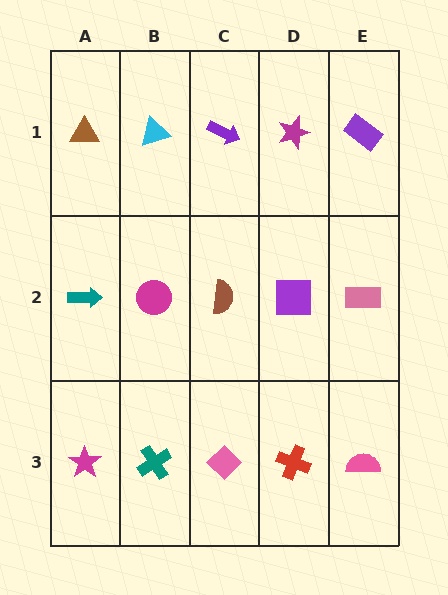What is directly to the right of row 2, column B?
A brown semicircle.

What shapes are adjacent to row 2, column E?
A purple rectangle (row 1, column E), a pink semicircle (row 3, column E), a purple square (row 2, column D).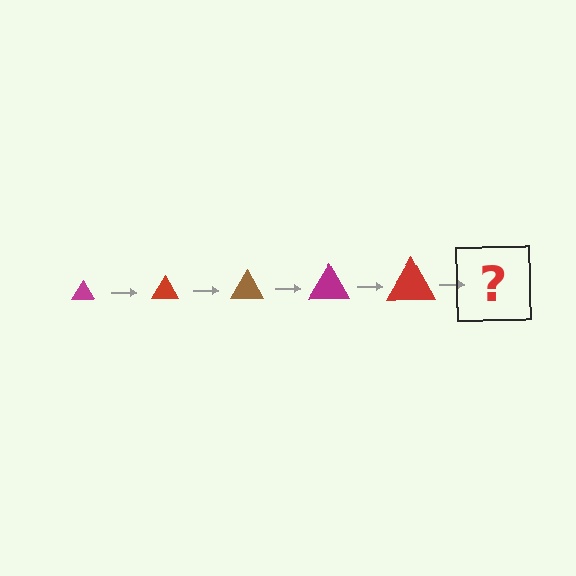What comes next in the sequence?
The next element should be a brown triangle, larger than the previous one.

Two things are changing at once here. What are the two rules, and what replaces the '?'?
The two rules are that the triangle grows larger each step and the color cycles through magenta, red, and brown. The '?' should be a brown triangle, larger than the previous one.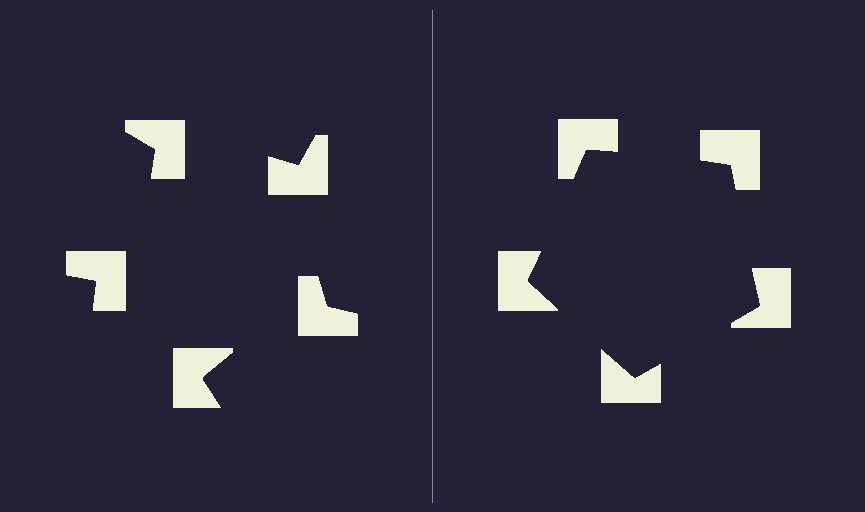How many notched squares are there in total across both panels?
10 — 5 on each side.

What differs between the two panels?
The notched squares are positioned identically on both sides; only the wedge orientations differ. On the right they align to a pentagon; on the left they are misaligned.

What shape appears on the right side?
An illusory pentagon.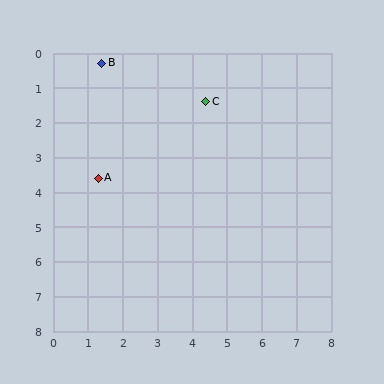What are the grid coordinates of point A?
Point A is at approximately (1.3, 3.6).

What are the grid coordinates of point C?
Point C is at approximately (4.4, 1.4).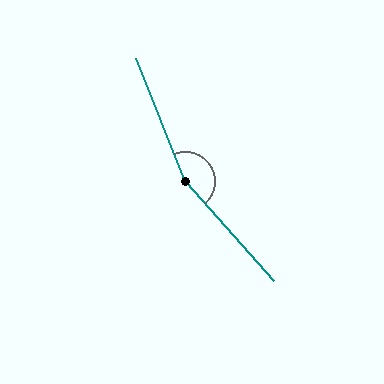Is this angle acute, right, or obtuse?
It is obtuse.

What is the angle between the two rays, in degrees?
Approximately 160 degrees.